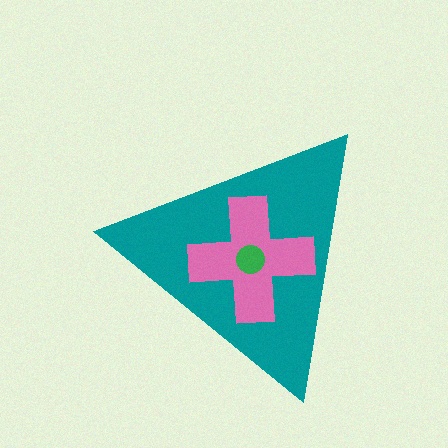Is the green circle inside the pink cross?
Yes.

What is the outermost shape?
The teal triangle.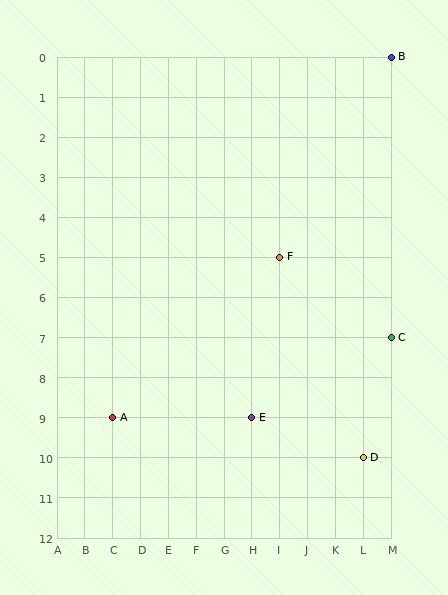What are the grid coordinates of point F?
Point F is at grid coordinates (I, 5).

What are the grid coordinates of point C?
Point C is at grid coordinates (M, 7).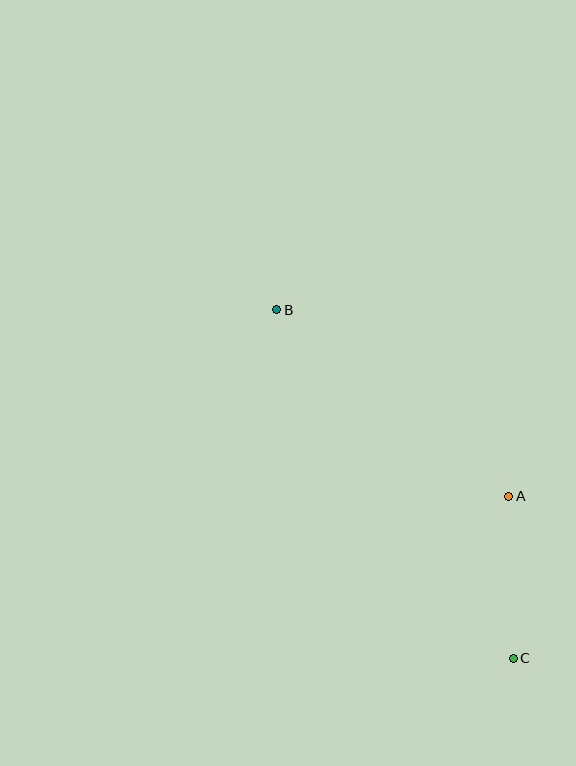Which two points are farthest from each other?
Points B and C are farthest from each other.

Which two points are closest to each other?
Points A and C are closest to each other.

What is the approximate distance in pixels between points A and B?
The distance between A and B is approximately 298 pixels.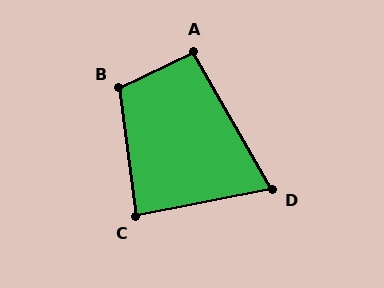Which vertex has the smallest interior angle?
D, at approximately 71 degrees.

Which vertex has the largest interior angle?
B, at approximately 109 degrees.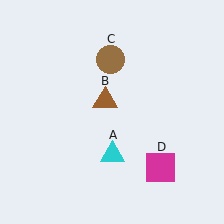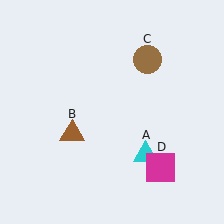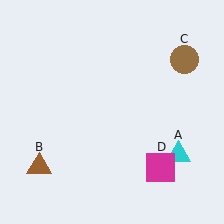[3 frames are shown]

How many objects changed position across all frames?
3 objects changed position: cyan triangle (object A), brown triangle (object B), brown circle (object C).